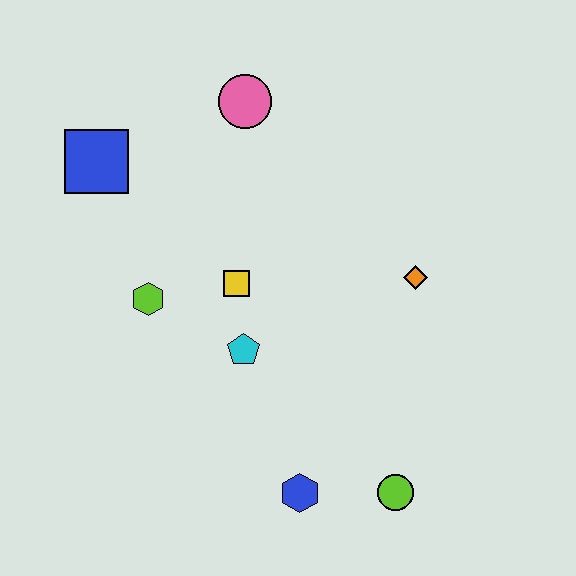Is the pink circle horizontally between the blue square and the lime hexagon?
No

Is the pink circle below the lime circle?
No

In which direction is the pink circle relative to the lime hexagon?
The pink circle is above the lime hexagon.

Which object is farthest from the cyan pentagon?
The pink circle is farthest from the cyan pentagon.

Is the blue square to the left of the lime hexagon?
Yes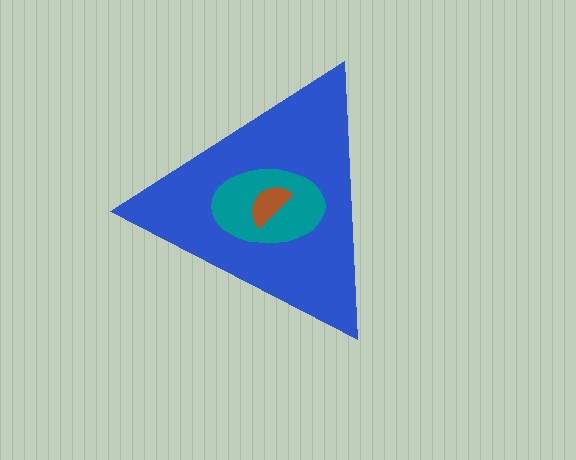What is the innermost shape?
The brown semicircle.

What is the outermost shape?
The blue triangle.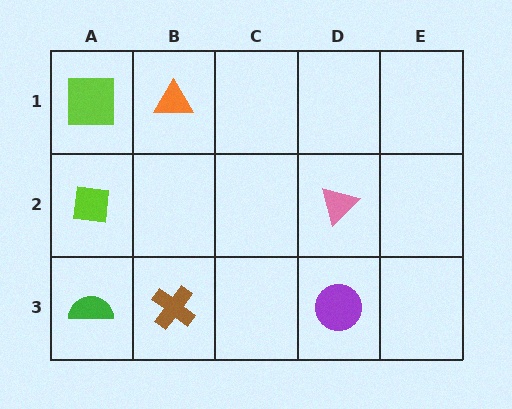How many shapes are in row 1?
2 shapes.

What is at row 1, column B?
An orange triangle.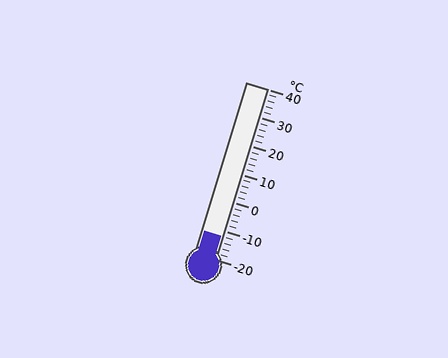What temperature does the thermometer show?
The thermometer shows approximately -12°C.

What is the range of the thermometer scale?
The thermometer scale ranges from -20°C to 40°C.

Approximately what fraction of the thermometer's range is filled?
The thermometer is filled to approximately 15% of its range.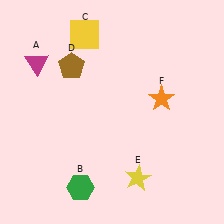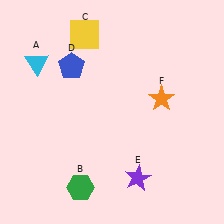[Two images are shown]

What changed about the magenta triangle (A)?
In Image 1, A is magenta. In Image 2, it changed to cyan.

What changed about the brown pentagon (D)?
In Image 1, D is brown. In Image 2, it changed to blue.